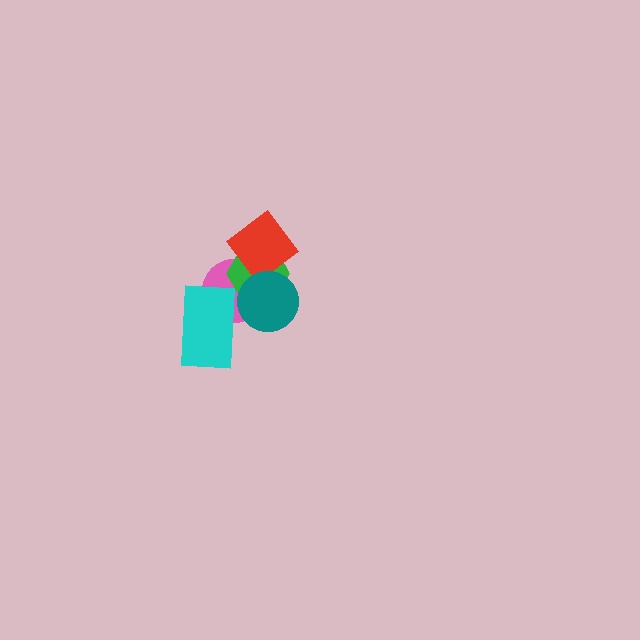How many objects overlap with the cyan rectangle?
1 object overlaps with the cyan rectangle.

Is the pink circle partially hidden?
Yes, it is partially covered by another shape.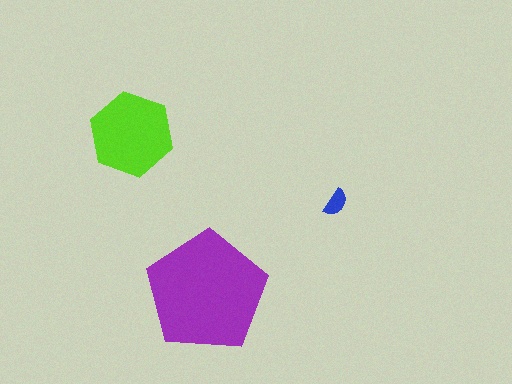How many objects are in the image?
There are 3 objects in the image.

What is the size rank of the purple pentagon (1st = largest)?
1st.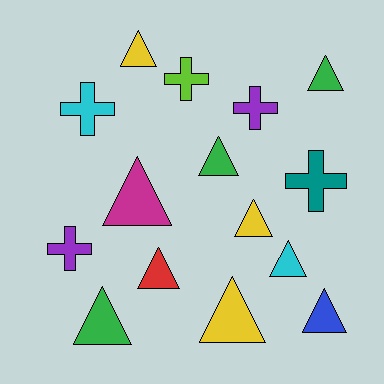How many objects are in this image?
There are 15 objects.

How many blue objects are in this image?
There is 1 blue object.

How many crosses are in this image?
There are 5 crosses.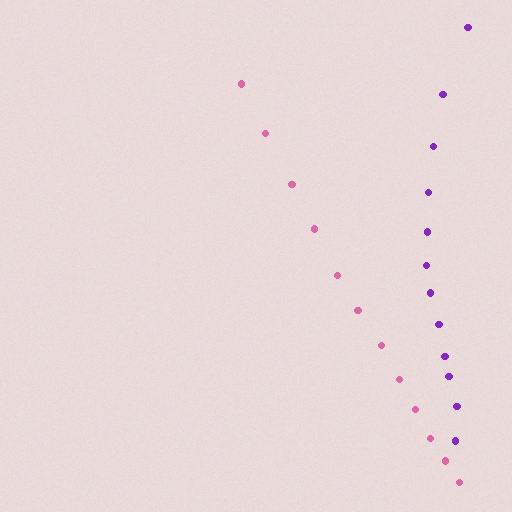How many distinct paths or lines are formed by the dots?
There are 2 distinct paths.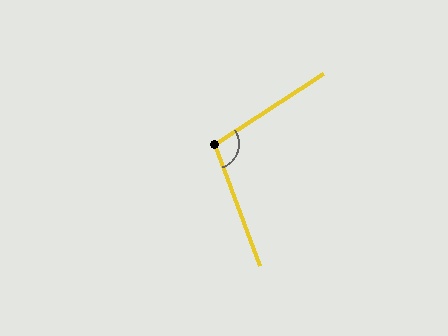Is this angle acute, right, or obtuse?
It is obtuse.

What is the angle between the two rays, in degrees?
Approximately 103 degrees.